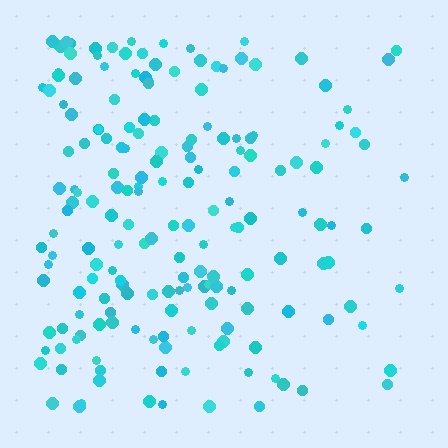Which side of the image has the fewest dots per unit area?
The right.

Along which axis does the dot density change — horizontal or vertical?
Horizontal.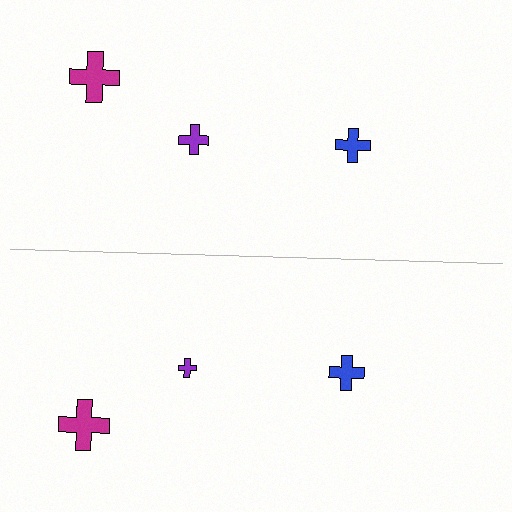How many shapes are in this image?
There are 6 shapes in this image.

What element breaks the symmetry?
The purple cross on the bottom side has a different size than its mirror counterpart.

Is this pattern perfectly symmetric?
No, the pattern is not perfectly symmetric. The purple cross on the bottom side has a different size than its mirror counterpart.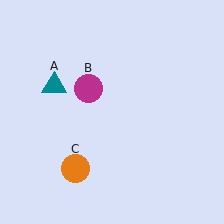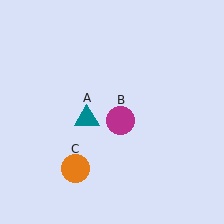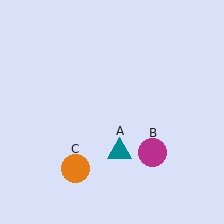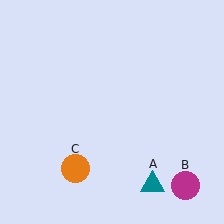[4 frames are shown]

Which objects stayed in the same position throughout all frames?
Orange circle (object C) remained stationary.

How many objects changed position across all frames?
2 objects changed position: teal triangle (object A), magenta circle (object B).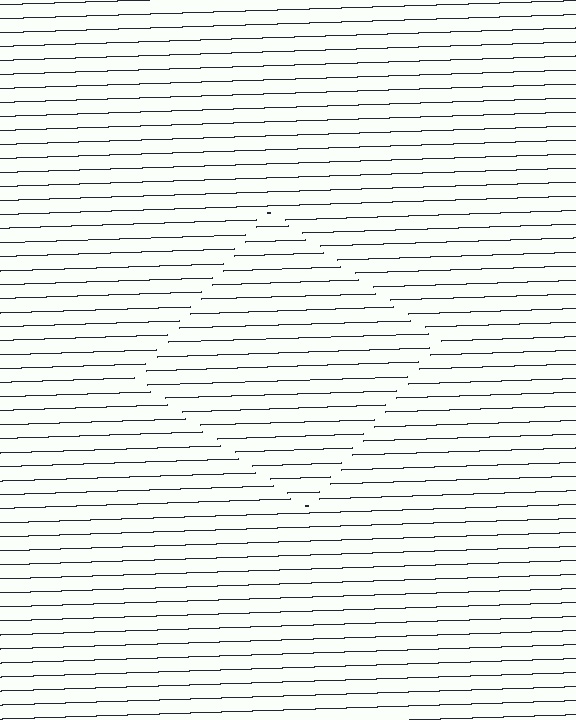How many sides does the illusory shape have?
4 sides — the line-ends trace a square.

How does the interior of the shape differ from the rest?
The interior of the shape contains the same grating, shifted by half a period — the contour is defined by the phase discontinuity where line-ends from the inner and outer gratings abut.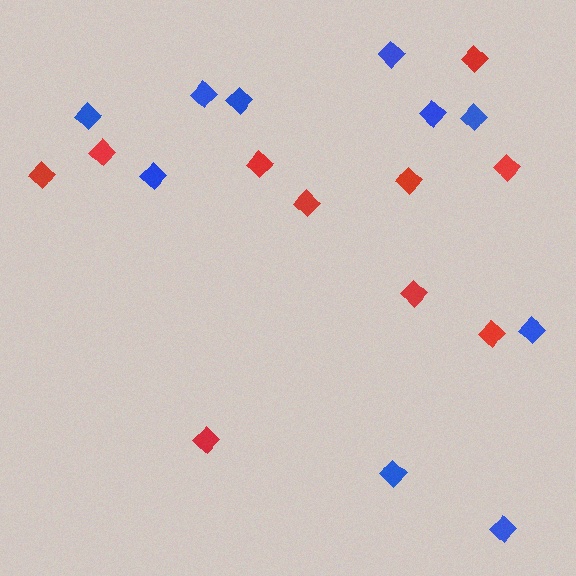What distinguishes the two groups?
There are 2 groups: one group of red diamonds (10) and one group of blue diamonds (10).